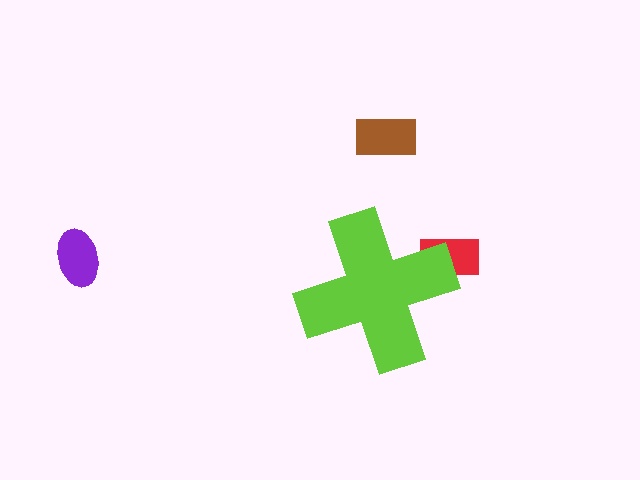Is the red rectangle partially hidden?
Yes, the red rectangle is partially hidden behind the lime cross.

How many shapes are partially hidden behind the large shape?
1 shape is partially hidden.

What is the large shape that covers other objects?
A lime cross.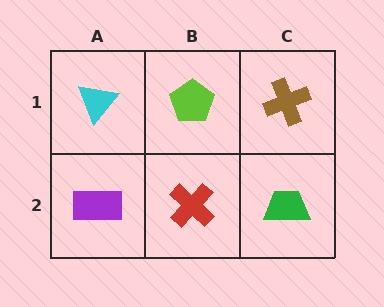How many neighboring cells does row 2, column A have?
2.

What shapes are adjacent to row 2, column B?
A lime pentagon (row 1, column B), a purple rectangle (row 2, column A), a green trapezoid (row 2, column C).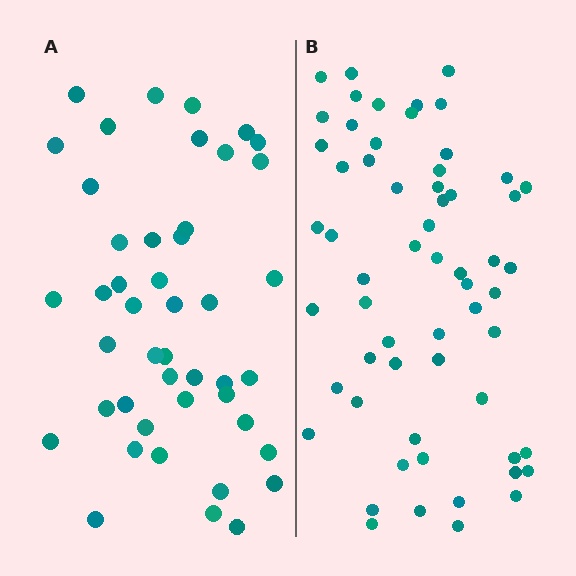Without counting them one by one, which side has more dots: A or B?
Region B (the right region) has more dots.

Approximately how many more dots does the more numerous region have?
Region B has approximately 15 more dots than region A.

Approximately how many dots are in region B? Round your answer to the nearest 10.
About 60 dots.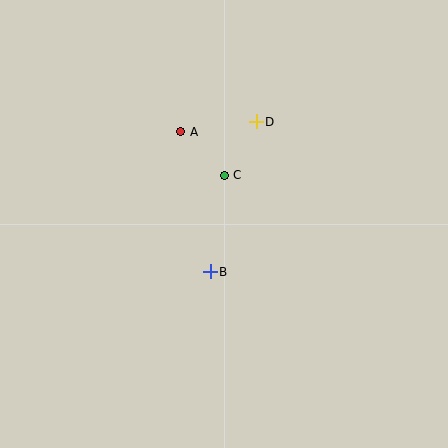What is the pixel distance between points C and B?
The distance between C and B is 97 pixels.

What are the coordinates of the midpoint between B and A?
The midpoint between B and A is at (196, 202).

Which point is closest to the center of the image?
Point C at (224, 175) is closest to the center.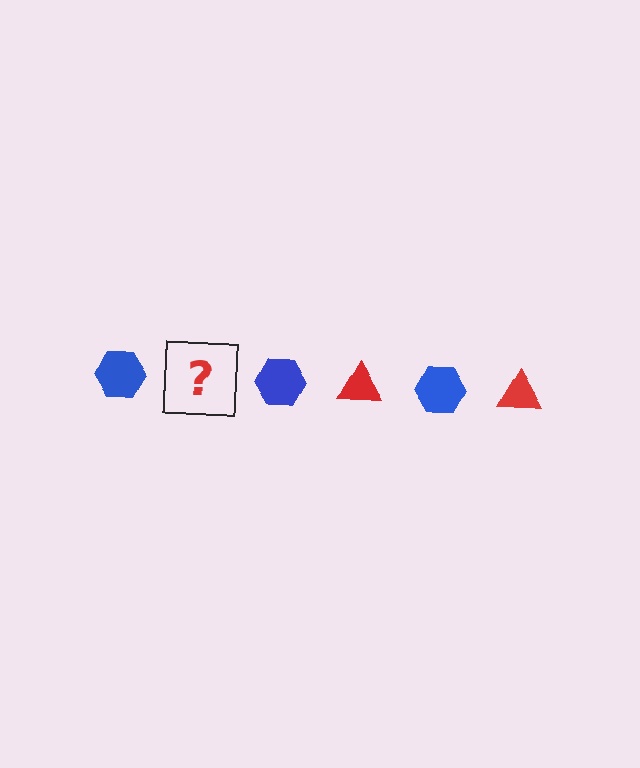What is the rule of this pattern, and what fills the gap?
The rule is that the pattern alternates between blue hexagon and red triangle. The gap should be filled with a red triangle.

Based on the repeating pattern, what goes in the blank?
The blank should be a red triangle.